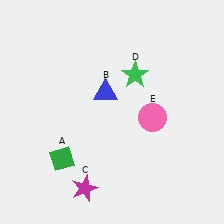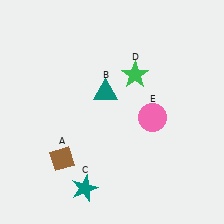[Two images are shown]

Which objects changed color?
A changed from green to brown. B changed from blue to teal. C changed from magenta to teal.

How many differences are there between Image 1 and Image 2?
There are 3 differences between the two images.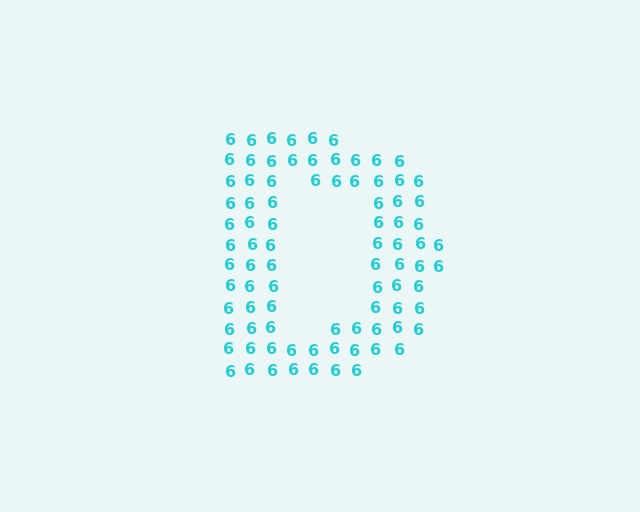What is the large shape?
The large shape is the letter D.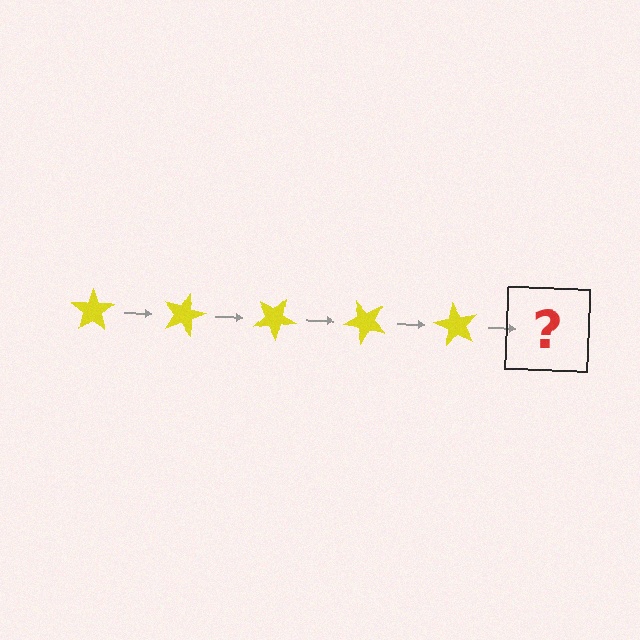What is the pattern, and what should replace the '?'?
The pattern is that the star rotates 15 degrees each step. The '?' should be a yellow star rotated 75 degrees.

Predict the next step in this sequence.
The next step is a yellow star rotated 75 degrees.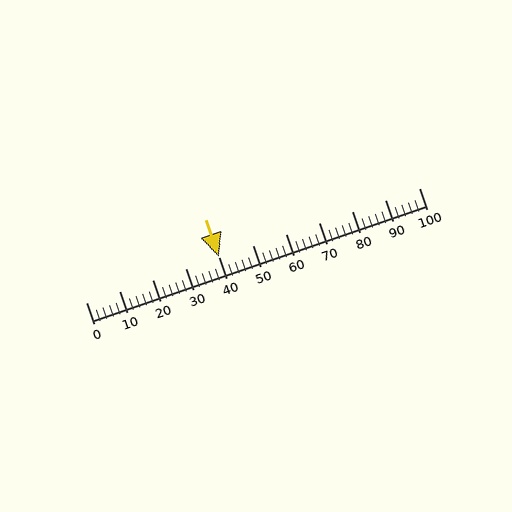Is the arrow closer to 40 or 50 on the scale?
The arrow is closer to 40.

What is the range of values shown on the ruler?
The ruler shows values from 0 to 100.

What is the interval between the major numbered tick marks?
The major tick marks are spaced 10 units apart.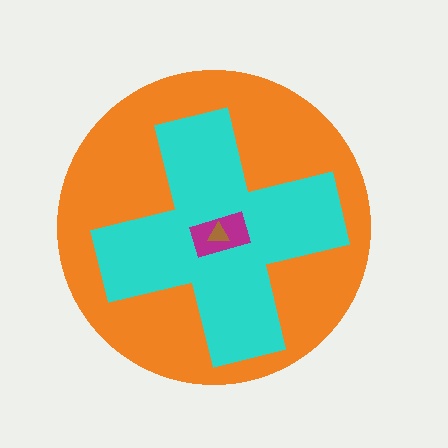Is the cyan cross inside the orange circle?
Yes.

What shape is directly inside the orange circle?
The cyan cross.